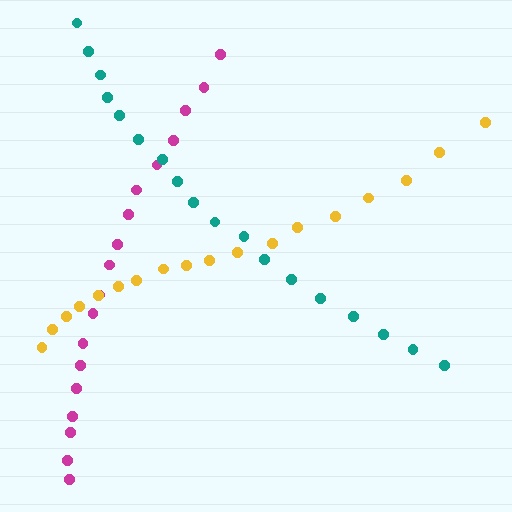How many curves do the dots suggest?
There are 3 distinct paths.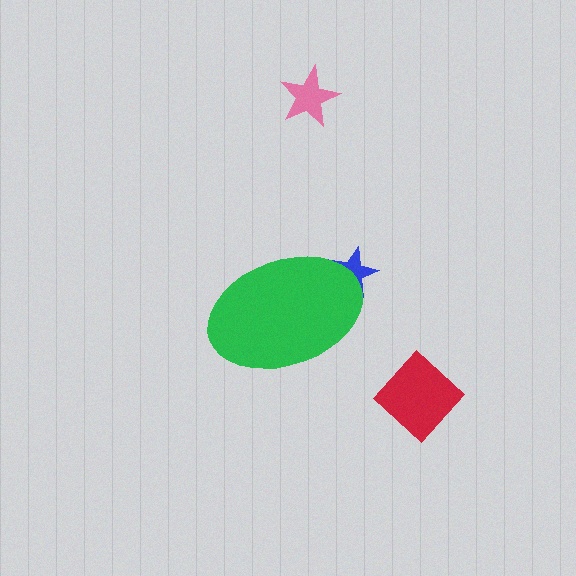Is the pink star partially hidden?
No, the pink star is fully visible.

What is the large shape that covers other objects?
A green ellipse.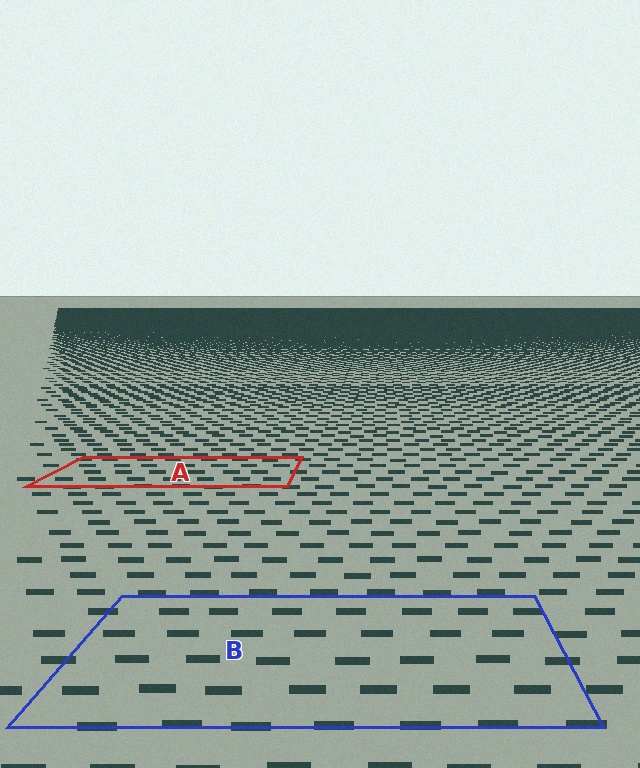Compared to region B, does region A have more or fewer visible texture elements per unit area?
Region A has more texture elements per unit area — they are packed more densely because it is farther away.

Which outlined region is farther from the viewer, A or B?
Region A is farther from the viewer — the texture elements inside it appear smaller and more densely packed.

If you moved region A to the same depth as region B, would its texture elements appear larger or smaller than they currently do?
They would appear larger. At a closer depth, the same texture elements are projected at a bigger on-screen size.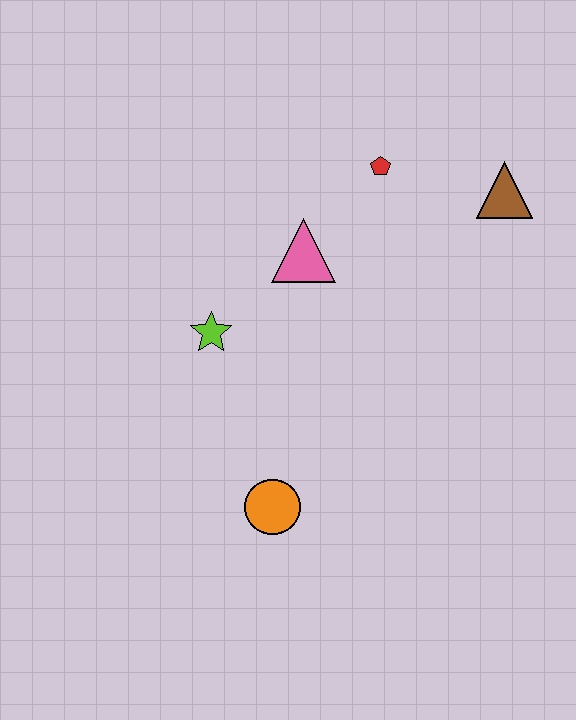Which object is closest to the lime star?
The pink triangle is closest to the lime star.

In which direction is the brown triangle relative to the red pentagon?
The brown triangle is to the right of the red pentagon.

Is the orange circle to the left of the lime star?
No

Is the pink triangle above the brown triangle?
No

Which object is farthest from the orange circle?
The brown triangle is farthest from the orange circle.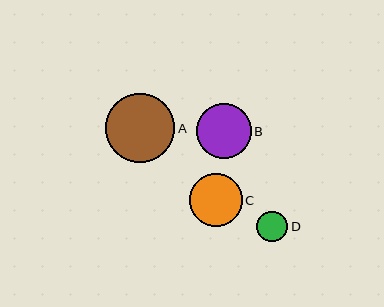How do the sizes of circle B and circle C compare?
Circle B and circle C are approximately the same size.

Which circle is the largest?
Circle A is the largest with a size of approximately 69 pixels.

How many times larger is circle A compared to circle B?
Circle A is approximately 1.3 times the size of circle B.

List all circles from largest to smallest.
From largest to smallest: A, B, C, D.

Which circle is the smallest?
Circle D is the smallest with a size of approximately 31 pixels.